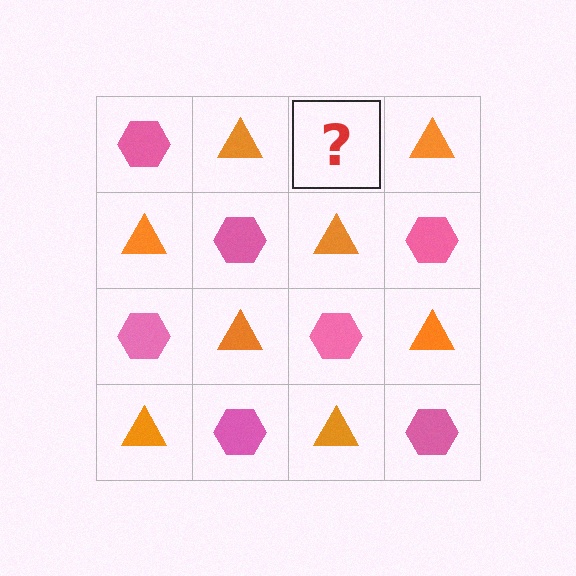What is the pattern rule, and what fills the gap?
The rule is that it alternates pink hexagon and orange triangle in a checkerboard pattern. The gap should be filled with a pink hexagon.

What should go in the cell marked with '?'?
The missing cell should contain a pink hexagon.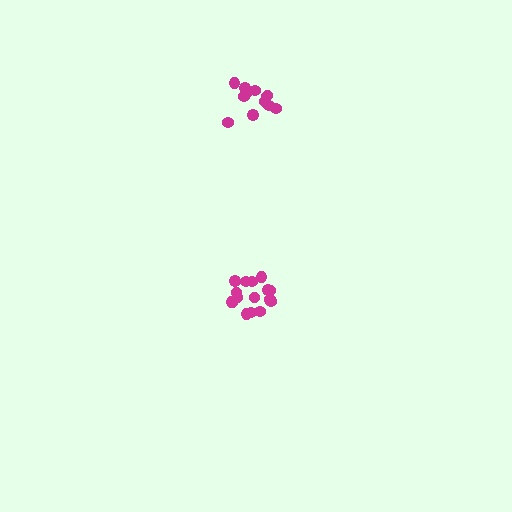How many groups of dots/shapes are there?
There are 2 groups.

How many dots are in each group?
Group 1: 16 dots, Group 2: 12 dots (28 total).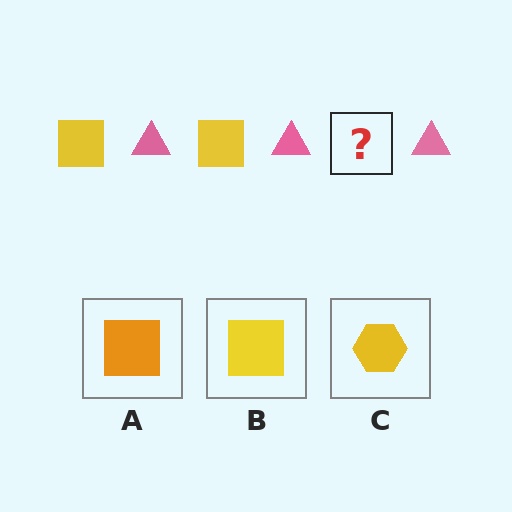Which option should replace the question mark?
Option B.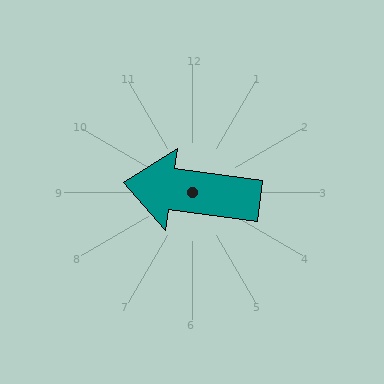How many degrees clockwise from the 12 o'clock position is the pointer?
Approximately 278 degrees.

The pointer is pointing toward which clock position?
Roughly 9 o'clock.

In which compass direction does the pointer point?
West.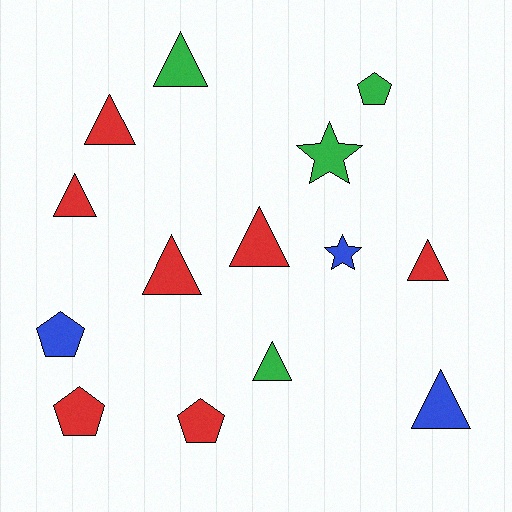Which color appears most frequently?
Red, with 7 objects.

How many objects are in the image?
There are 14 objects.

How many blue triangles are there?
There is 1 blue triangle.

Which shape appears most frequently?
Triangle, with 8 objects.